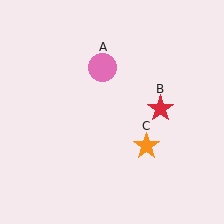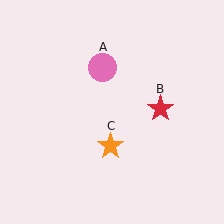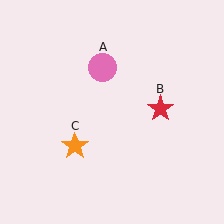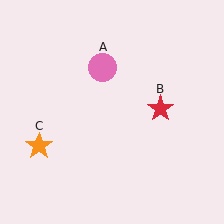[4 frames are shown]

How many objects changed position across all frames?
1 object changed position: orange star (object C).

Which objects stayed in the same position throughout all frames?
Pink circle (object A) and red star (object B) remained stationary.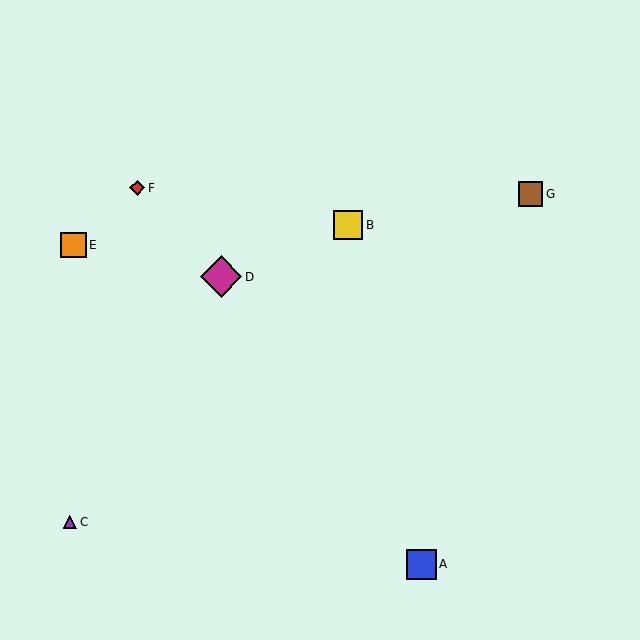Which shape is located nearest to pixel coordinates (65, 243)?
The orange square (labeled E) at (73, 245) is nearest to that location.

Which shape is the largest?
The magenta diamond (labeled D) is the largest.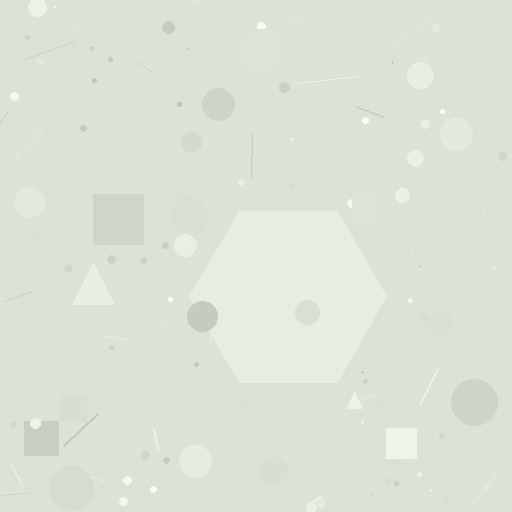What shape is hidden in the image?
A hexagon is hidden in the image.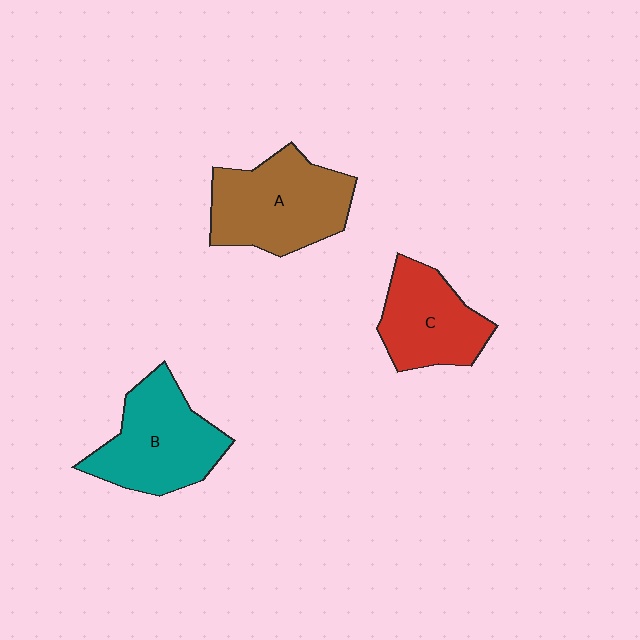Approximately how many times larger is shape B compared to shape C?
Approximately 1.2 times.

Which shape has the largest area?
Shape A (brown).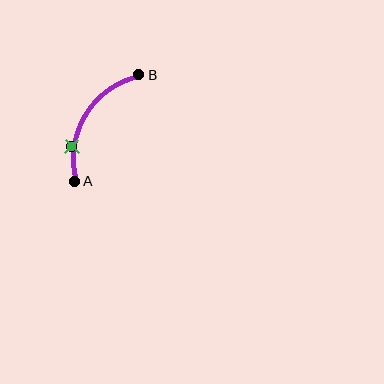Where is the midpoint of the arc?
The arc midpoint is the point on the curve farthest from the straight line joining A and B. It sits to the left of that line.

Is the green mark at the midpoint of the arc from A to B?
No. The green mark lies on the arc but is closer to endpoint A. The arc midpoint would be at the point on the curve equidistant along the arc from both A and B.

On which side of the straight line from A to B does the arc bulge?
The arc bulges to the left of the straight line connecting A and B.